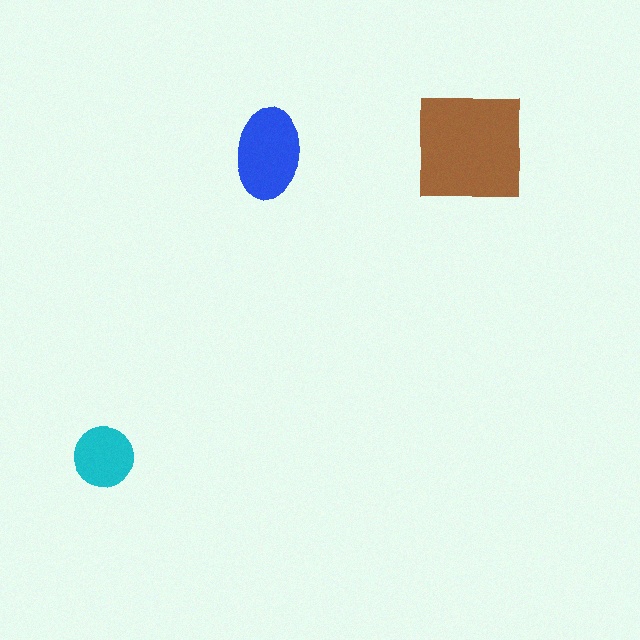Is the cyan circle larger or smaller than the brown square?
Smaller.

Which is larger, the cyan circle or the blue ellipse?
The blue ellipse.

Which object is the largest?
The brown square.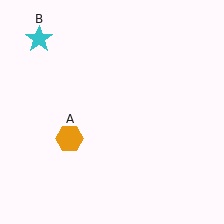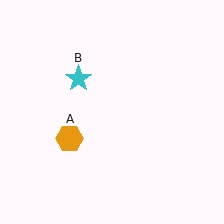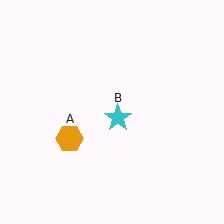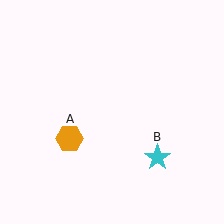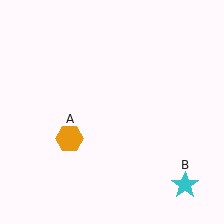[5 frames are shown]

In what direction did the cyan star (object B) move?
The cyan star (object B) moved down and to the right.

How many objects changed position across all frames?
1 object changed position: cyan star (object B).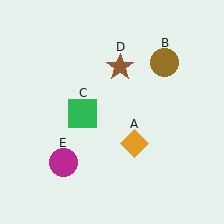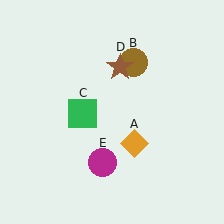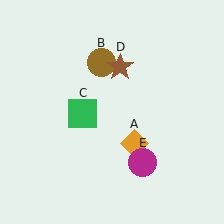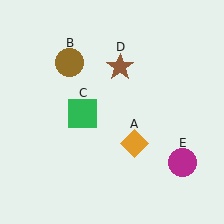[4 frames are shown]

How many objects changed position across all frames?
2 objects changed position: brown circle (object B), magenta circle (object E).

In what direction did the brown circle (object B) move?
The brown circle (object B) moved left.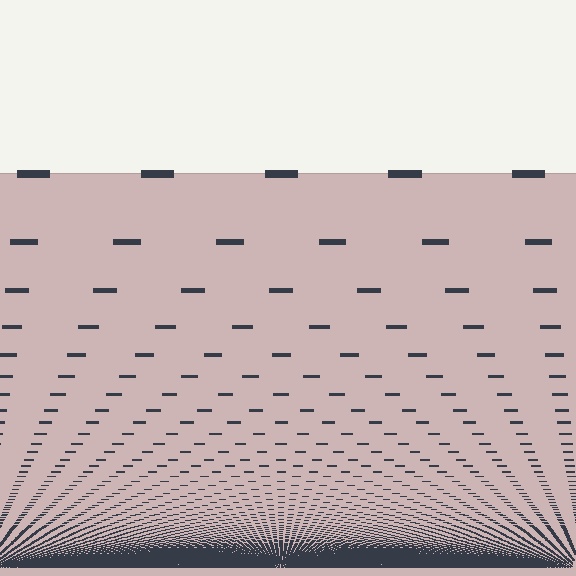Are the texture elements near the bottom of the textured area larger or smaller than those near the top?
Smaller. The gradient is inverted — elements near the bottom are smaller and denser.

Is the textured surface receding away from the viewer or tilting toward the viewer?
The surface appears to tilt toward the viewer. Texture elements get larger and sparser toward the top.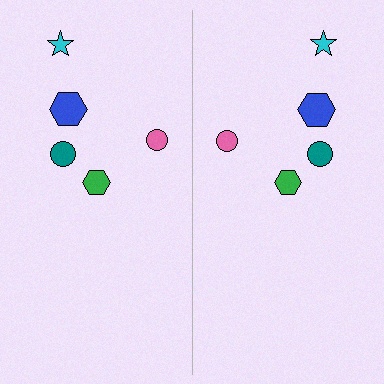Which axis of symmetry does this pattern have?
The pattern has a vertical axis of symmetry running through the center of the image.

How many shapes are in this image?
There are 10 shapes in this image.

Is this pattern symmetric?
Yes, this pattern has bilateral (reflection) symmetry.